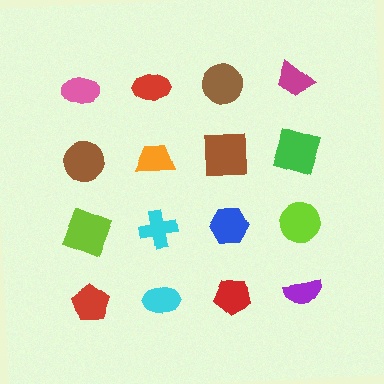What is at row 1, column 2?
A red ellipse.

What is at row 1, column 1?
A pink ellipse.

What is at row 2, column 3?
A brown square.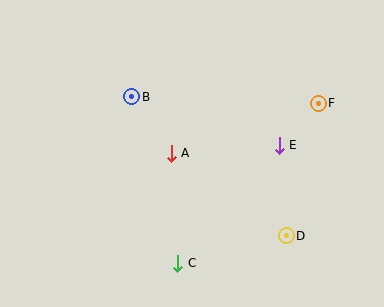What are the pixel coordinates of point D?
Point D is at (286, 236).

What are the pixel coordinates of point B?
Point B is at (132, 97).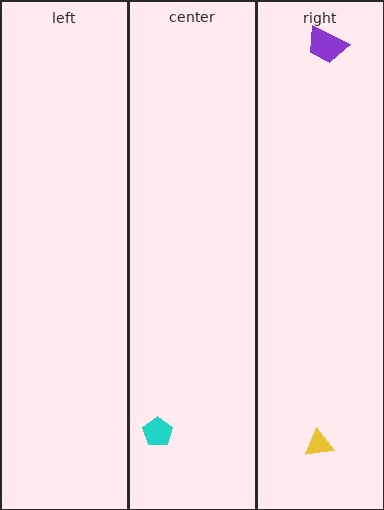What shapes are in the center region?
The cyan pentagon.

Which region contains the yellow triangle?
The right region.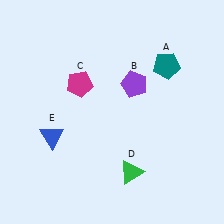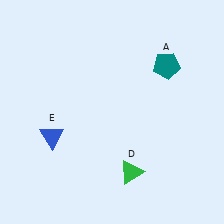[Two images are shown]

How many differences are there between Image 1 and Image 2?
There are 2 differences between the two images.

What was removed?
The magenta pentagon (C), the purple pentagon (B) were removed in Image 2.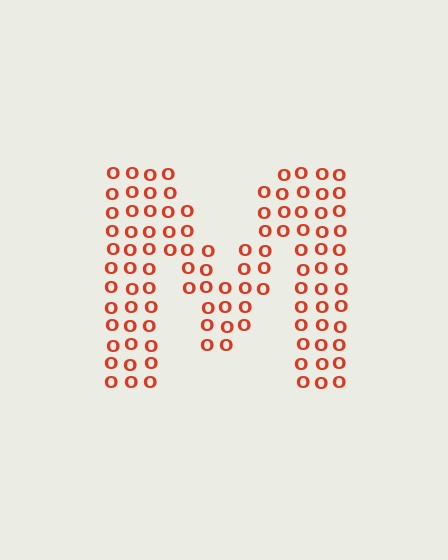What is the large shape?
The large shape is the letter M.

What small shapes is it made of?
It is made of small letter O's.